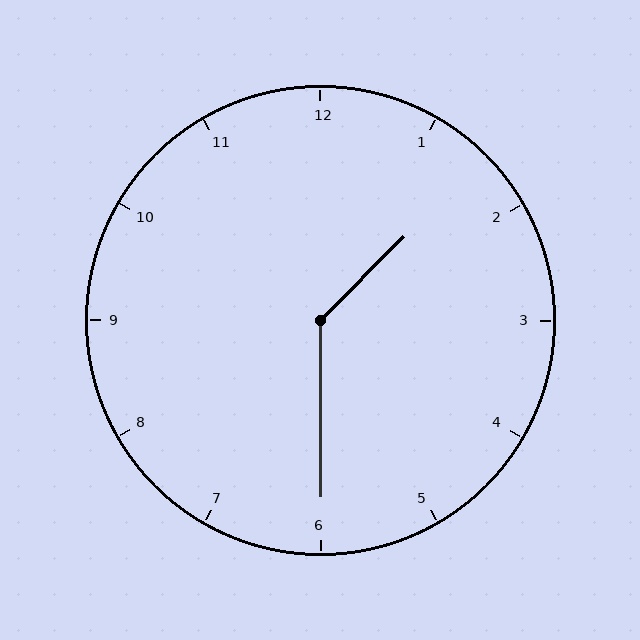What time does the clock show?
1:30.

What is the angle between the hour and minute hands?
Approximately 135 degrees.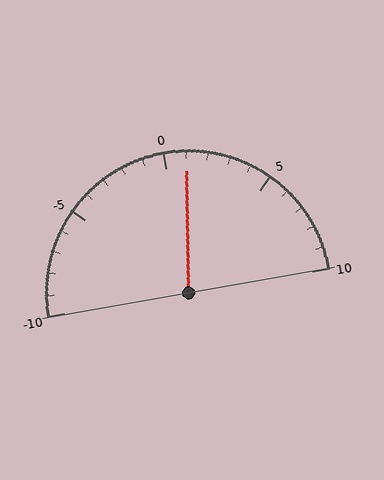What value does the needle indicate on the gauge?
The needle indicates approximately 1.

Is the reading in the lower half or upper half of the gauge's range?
The reading is in the upper half of the range (-10 to 10).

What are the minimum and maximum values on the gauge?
The gauge ranges from -10 to 10.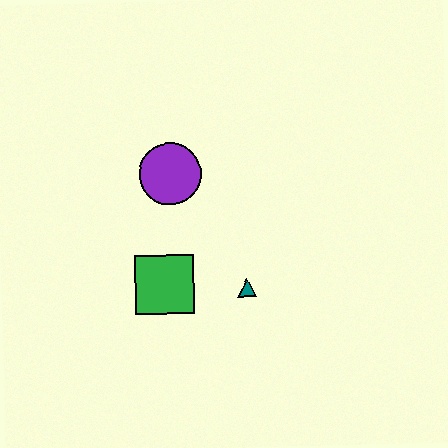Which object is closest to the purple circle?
The green square is closest to the purple circle.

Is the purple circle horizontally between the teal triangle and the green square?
Yes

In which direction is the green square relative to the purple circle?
The green square is below the purple circle.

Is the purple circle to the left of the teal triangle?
Yes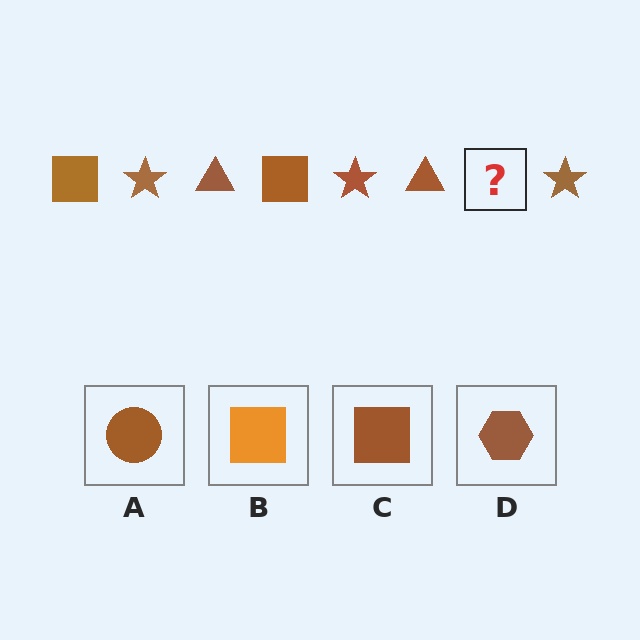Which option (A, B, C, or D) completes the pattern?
C.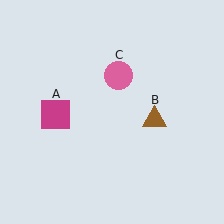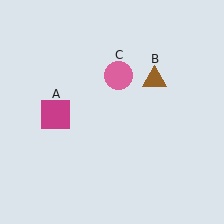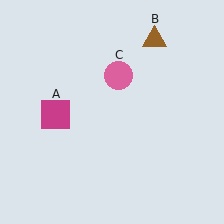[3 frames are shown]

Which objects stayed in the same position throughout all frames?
Magenta square (object A) and pink circle (object C) remained stationary.